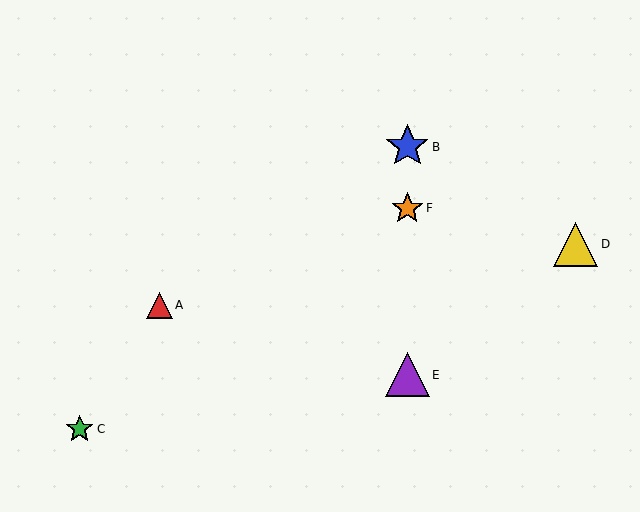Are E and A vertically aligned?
No, E is at x≈407 and A is at x≈159.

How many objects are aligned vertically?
3 objects (B, E, F) are aligned vertically.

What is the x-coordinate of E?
Object E is at x≈407.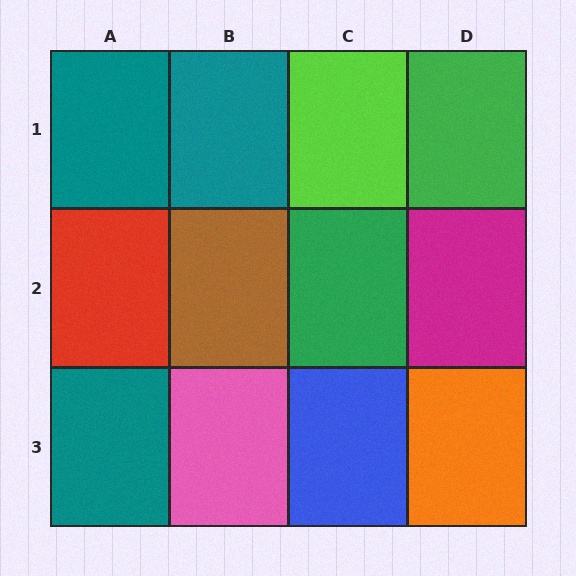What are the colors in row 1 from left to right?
Teal, teal, lime, green.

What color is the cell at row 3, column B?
Pink.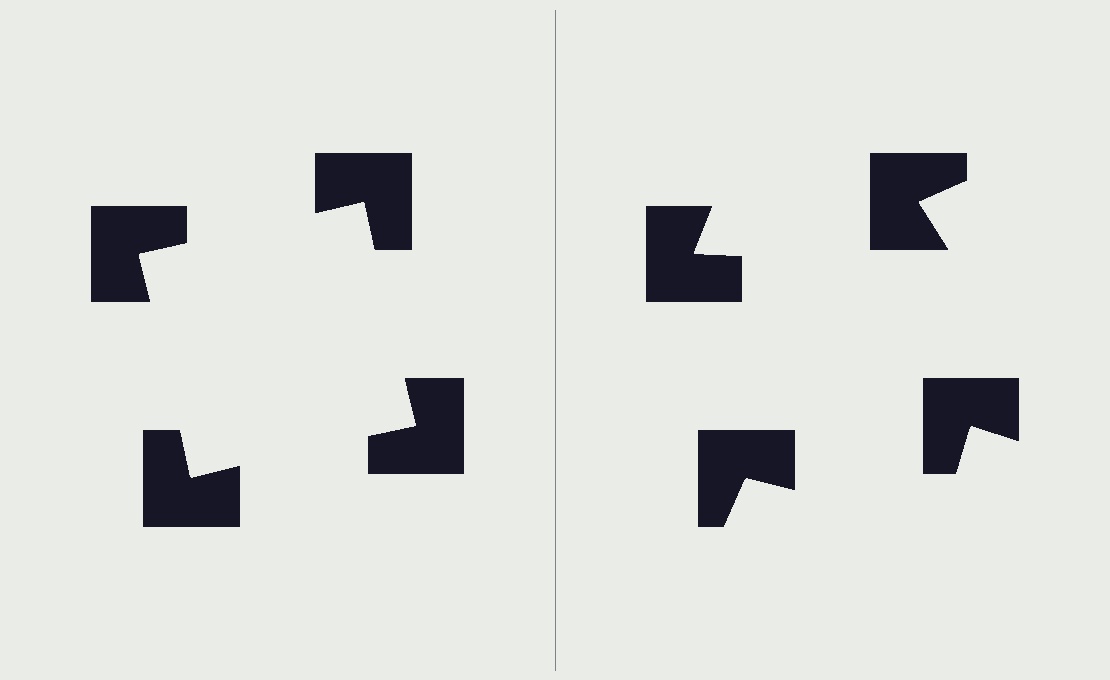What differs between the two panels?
The notched squares are positioned identically on both sides; only the wedge orientations differ. On the left they align to a square; on the right they are misaligned.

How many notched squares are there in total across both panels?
8 — 4 on each side.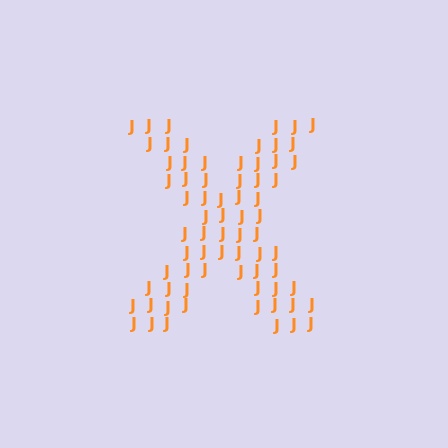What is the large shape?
The large shape is the letter X.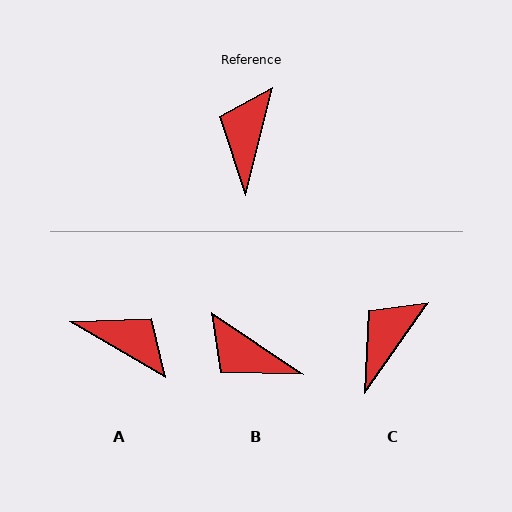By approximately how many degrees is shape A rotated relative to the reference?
Approximately 106 degrees clockwise.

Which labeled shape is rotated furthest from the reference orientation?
A, about 106 degrees away.